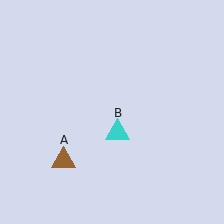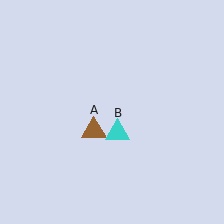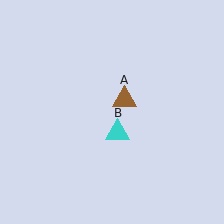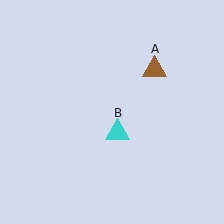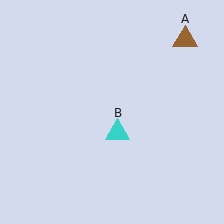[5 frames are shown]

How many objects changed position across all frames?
1 object changed position: brown triangle (object A).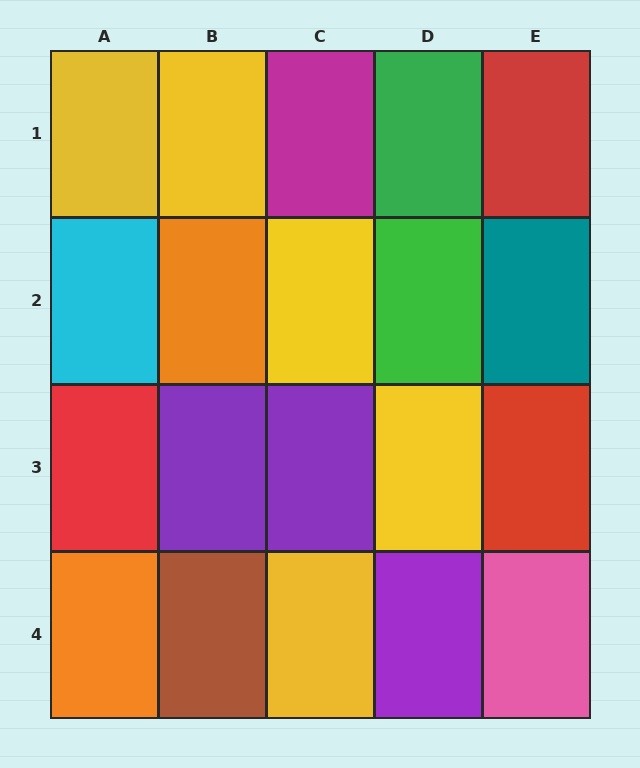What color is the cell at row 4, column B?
Brown.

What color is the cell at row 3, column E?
Red.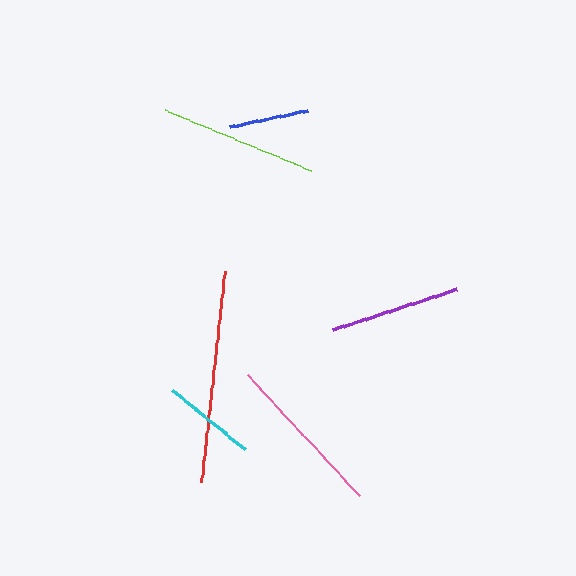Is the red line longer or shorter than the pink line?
The red line is longer than the pink line.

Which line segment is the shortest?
The blue line is the shortest at approximately 80 pixels.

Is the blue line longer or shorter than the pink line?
The pink line is longer than the blue line.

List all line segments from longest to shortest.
From longest to shortest: red, pink, lime, purple, cyan, blue.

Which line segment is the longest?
The red line is the longest at approximately 212 pixels.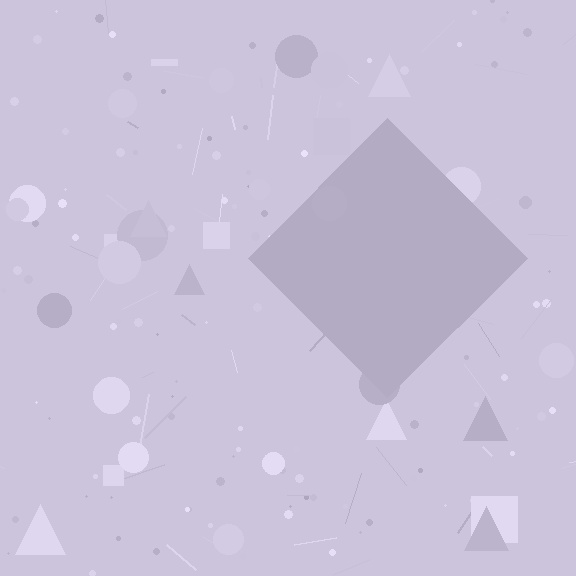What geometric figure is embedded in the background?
A diamond is embedded in the background.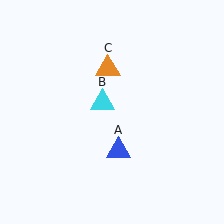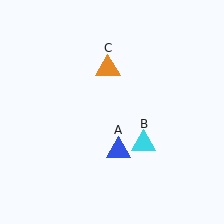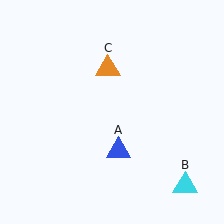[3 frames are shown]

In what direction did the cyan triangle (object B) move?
The cyan triangle (object B) moved down and to the right.